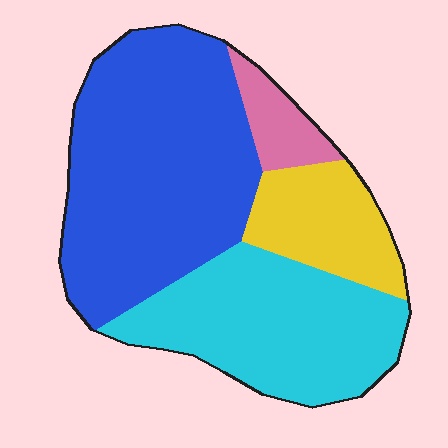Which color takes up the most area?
Blue, at roughly 45%.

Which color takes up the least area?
Pink, at roughly 5%.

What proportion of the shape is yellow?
Yellow takes up less than a quarter of the shape.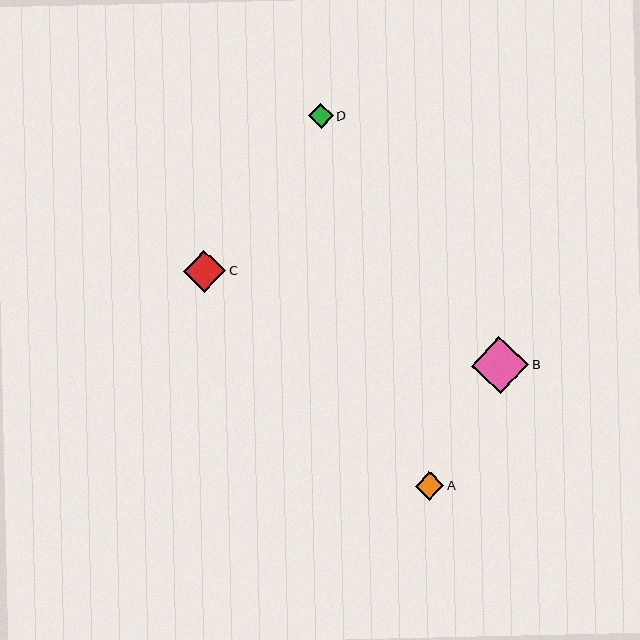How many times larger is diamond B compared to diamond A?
Diamond B is approximately 2.0 times the size of diamond A.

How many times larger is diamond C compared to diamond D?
Diamond C is approximately 1.7 times the size of diamond D.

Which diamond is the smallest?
Diamond D is the smallest with a size of approximately 25 pixels.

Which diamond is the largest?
Diamond B is the largest with a size of approximately 57 pixels.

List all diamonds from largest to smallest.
From largest to smallest: B, C, A, D.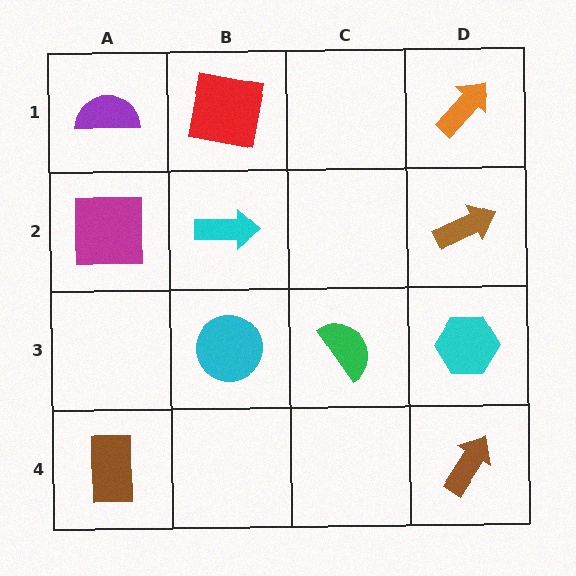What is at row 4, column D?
A brown arrow.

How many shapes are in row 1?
3 shapes.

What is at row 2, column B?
A cyan arrow.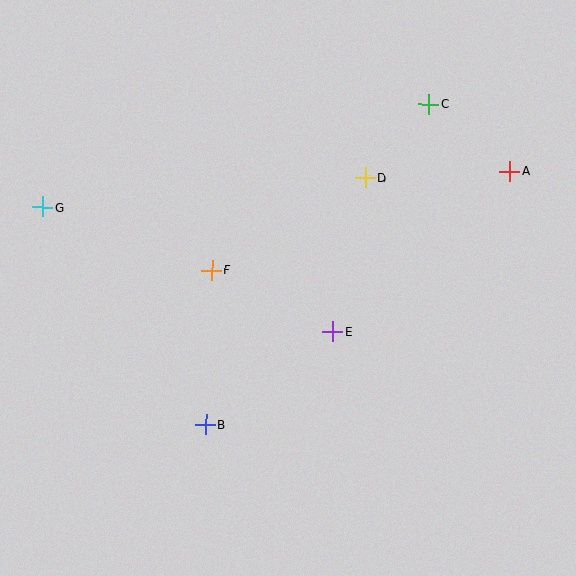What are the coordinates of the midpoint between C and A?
The midpoint between C and A is at (469, 137).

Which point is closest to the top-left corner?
Point G is closest to the top-left corner.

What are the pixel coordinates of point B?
Point B is at (205, 424).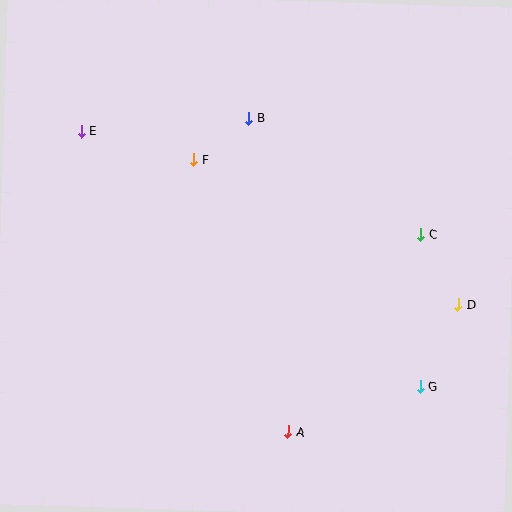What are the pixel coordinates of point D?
Point D is at (458, 305).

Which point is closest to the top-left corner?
Point E is closest to the top-left corner.